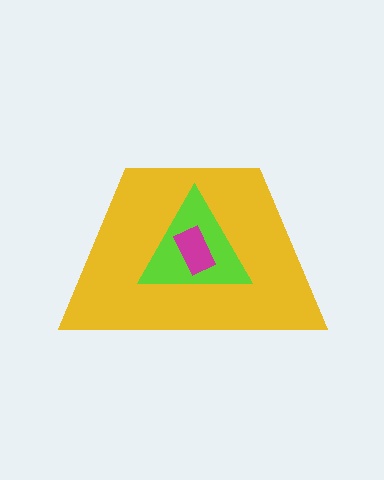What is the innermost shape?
The magenta rectangle.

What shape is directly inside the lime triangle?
The magenta rectangle.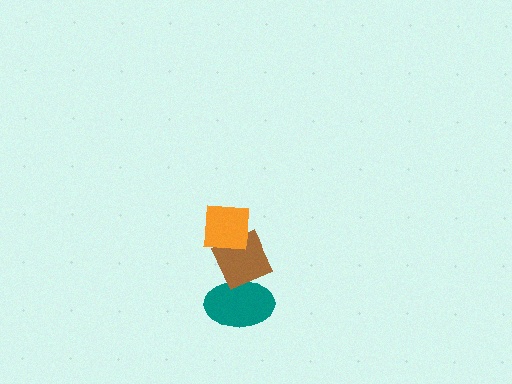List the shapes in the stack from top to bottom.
From top to bottom: the orange square, the brown diamond, the teal ellipse.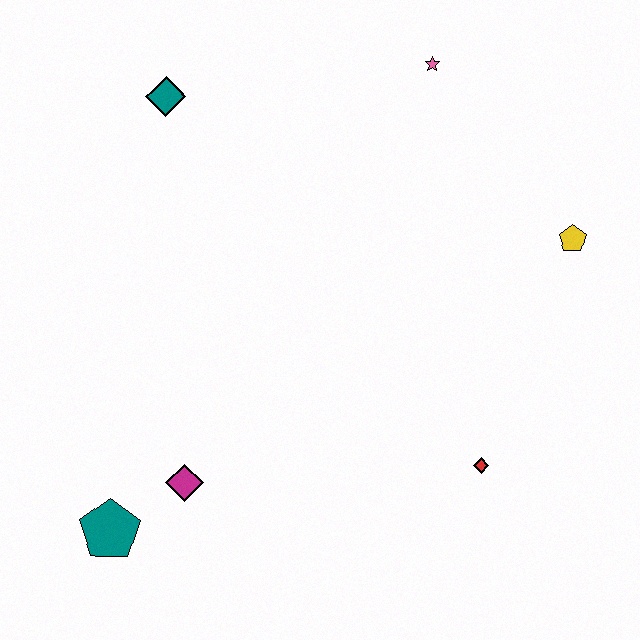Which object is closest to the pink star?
The yellow pentagon is closest to the pink star.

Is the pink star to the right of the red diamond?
No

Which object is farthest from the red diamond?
The teal diamond is farthest from the red diamond.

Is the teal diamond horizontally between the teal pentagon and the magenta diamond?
Yes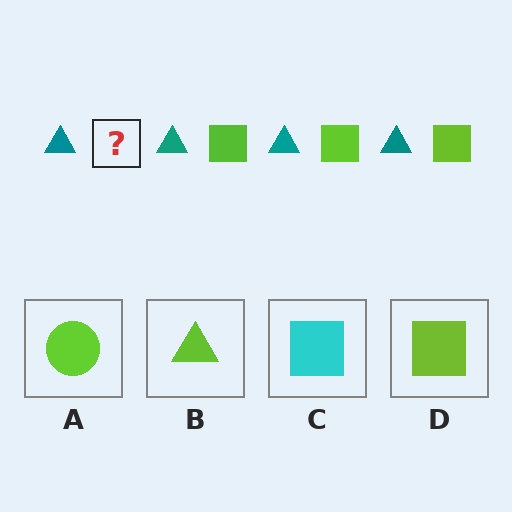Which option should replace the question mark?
Option D.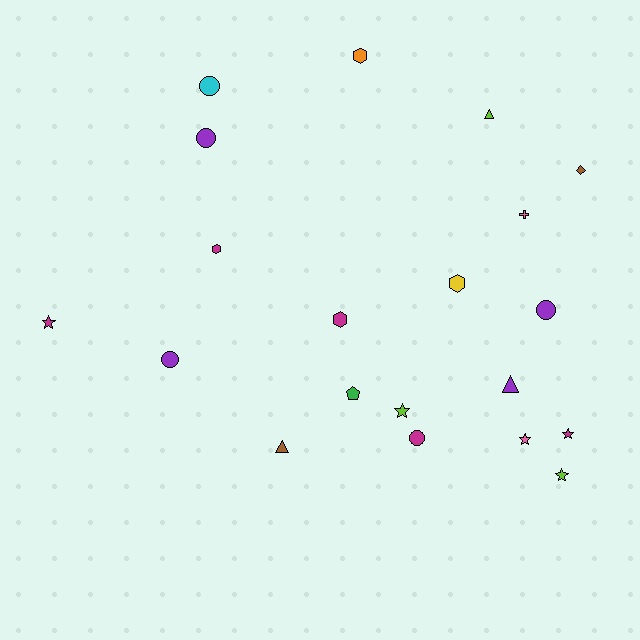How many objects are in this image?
There are 20 objects.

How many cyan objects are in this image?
There is 1 cyan object.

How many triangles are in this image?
There are 3 triangles.